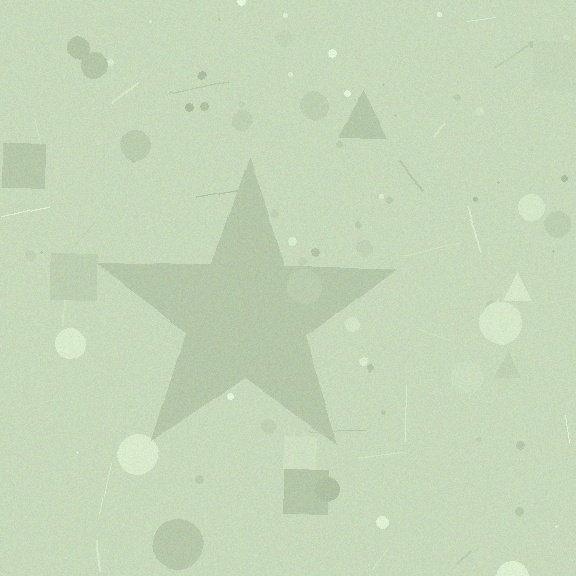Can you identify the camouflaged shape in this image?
The camouflaged shape is a star.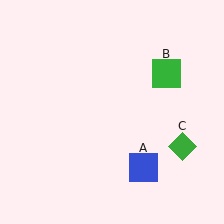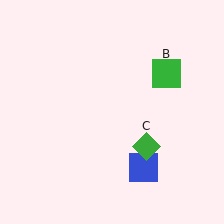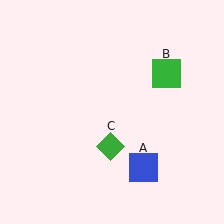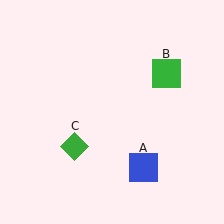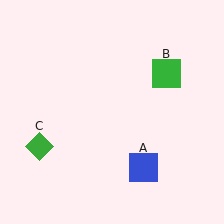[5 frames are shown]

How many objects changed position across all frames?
1 object changed position: green diamond (object C).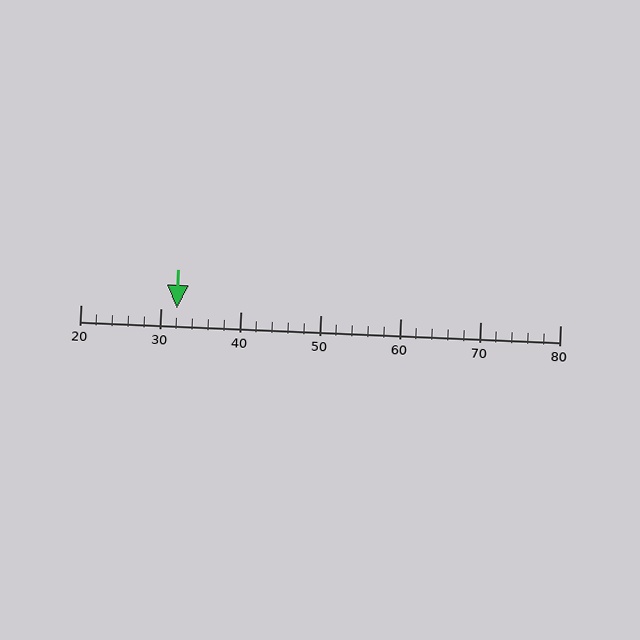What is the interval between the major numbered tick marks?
The major tick marks are spaced 10 units apart.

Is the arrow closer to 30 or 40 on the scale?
The arrow is closer to 30.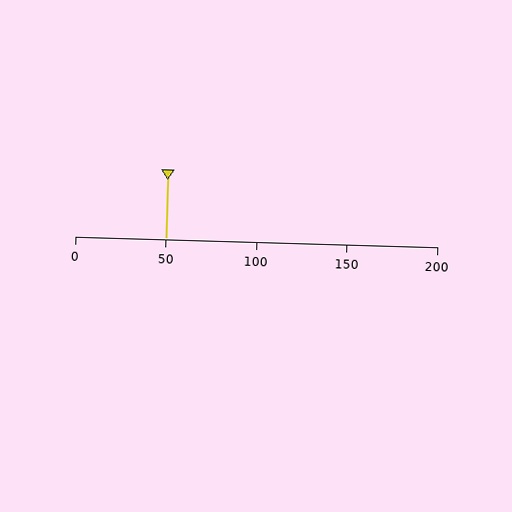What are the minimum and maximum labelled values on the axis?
The axis runs from 0 to 200.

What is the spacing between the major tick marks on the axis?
The major ticks are spaced 50 apart.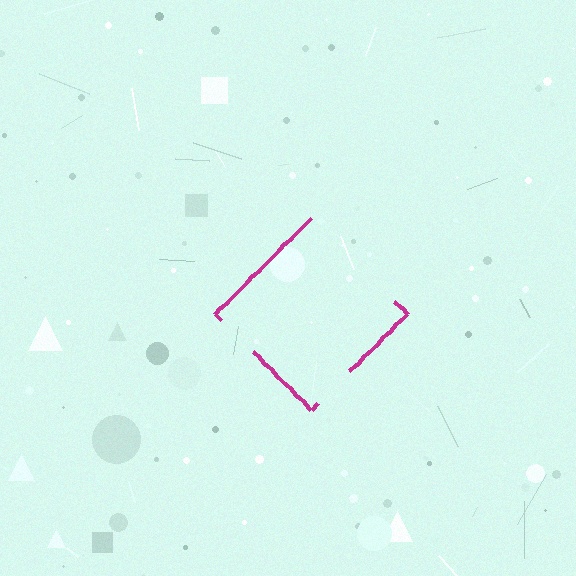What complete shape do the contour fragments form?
The contour fragments form a diamond.